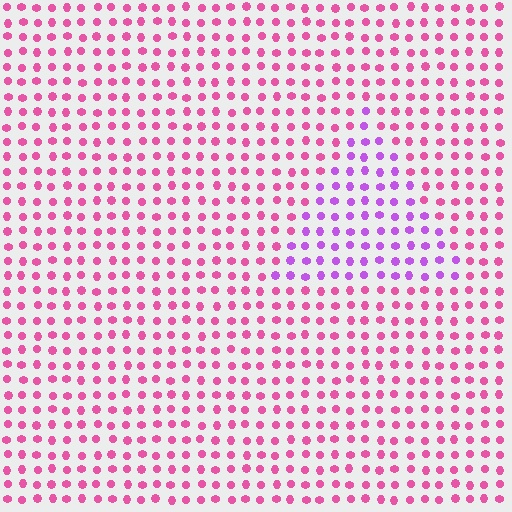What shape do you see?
I see a triangle.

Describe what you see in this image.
The image is filled with small pink elements in a uniform arrangement. A triangle-shaped region is visible where the elements are tinted to a slightly different hue, forming a subtle color boundary.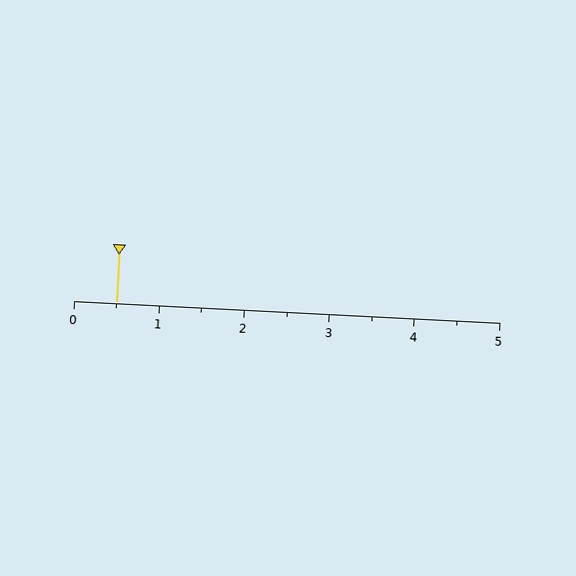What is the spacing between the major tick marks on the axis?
The major ticks are spaced 1 apart.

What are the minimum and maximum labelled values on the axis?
The axis runs from 0 to 5.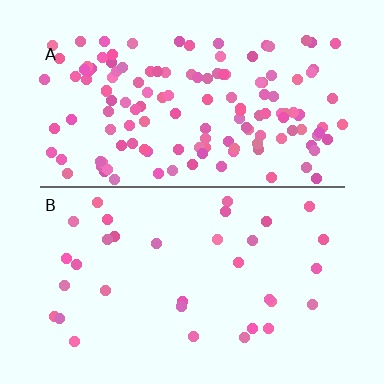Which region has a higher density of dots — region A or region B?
A (the top).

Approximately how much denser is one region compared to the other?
Approximately 4.2× — region A over region B.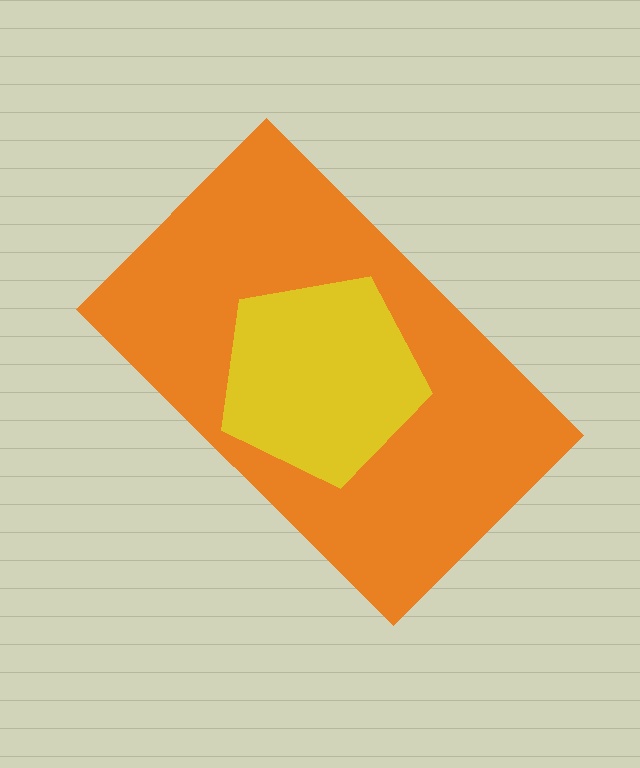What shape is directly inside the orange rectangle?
The yellow pentagon.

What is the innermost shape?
The yellow pentagon.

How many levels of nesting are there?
2.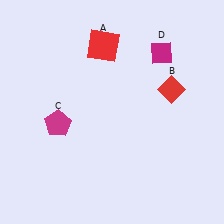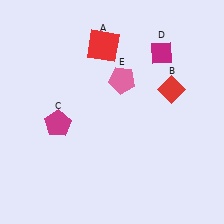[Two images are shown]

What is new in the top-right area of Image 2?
A pink pentagon (E) was added in the top-right area of Image 2.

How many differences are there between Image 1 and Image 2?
There is 1 difference between the two images.